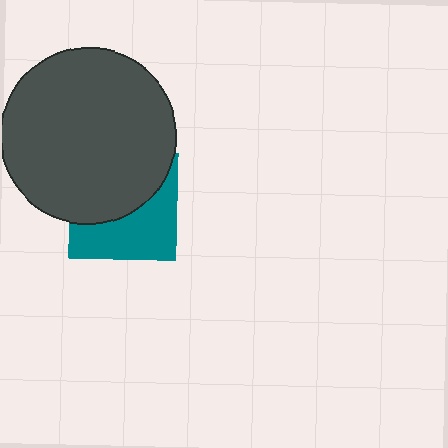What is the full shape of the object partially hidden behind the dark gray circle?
The partially hidden object is a teal square.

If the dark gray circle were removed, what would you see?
You would see the complete teal square.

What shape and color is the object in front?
The object in front is a dark gray circle.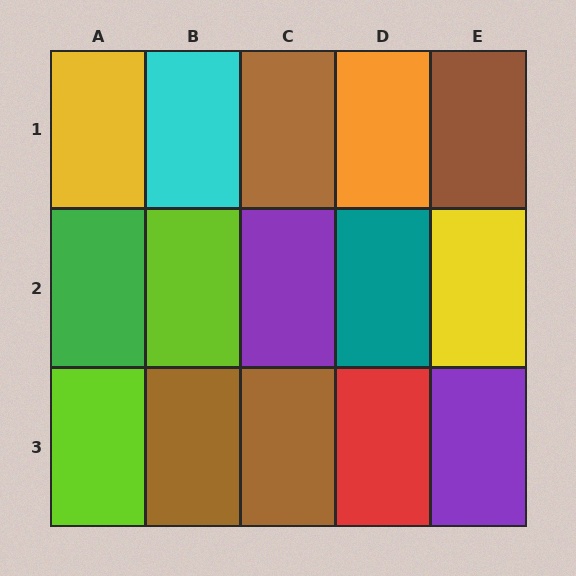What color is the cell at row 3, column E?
Purple.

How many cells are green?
1 cell is green.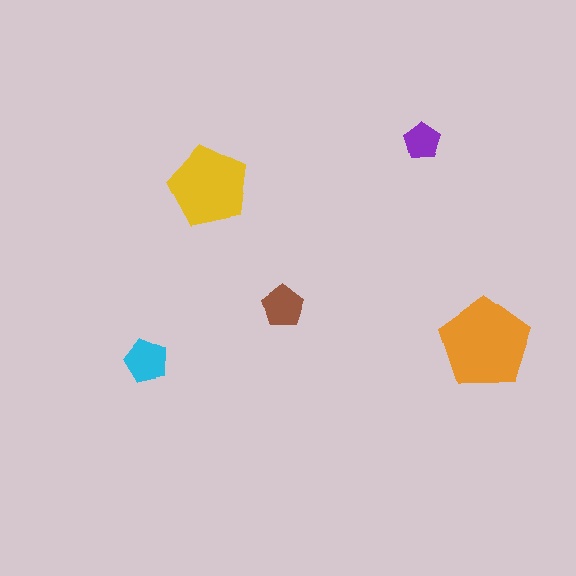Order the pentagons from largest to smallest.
the orange one, the yellow one, the cyan one, the brown one, the purple one.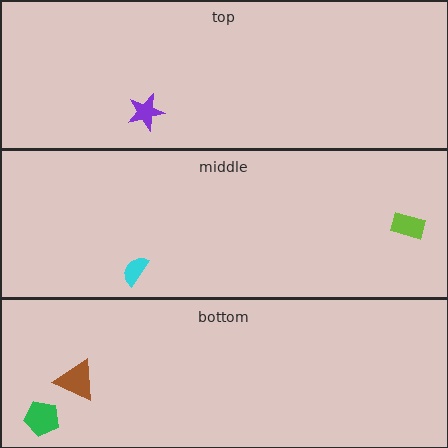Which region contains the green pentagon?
The bottom region.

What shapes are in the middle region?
The cyan semicircle, the lime rectangle.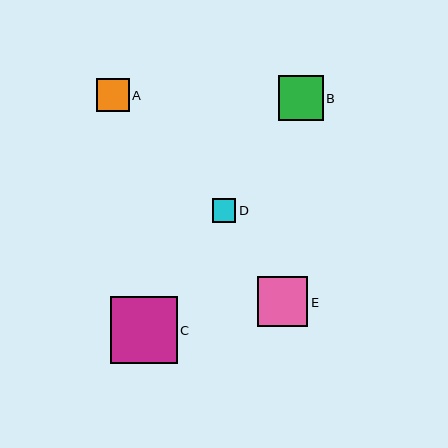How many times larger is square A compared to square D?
Square A is approximately 1.4 times the size of square D.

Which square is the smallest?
Square D is the smallest with a size of approximately 23 pixels.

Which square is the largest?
Square C is the largest with a size of approximately 66 pixels.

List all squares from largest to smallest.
From largest to smallest: C, E, B, A, D.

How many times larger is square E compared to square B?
Square E is approximately 1.1 times the size of square B.